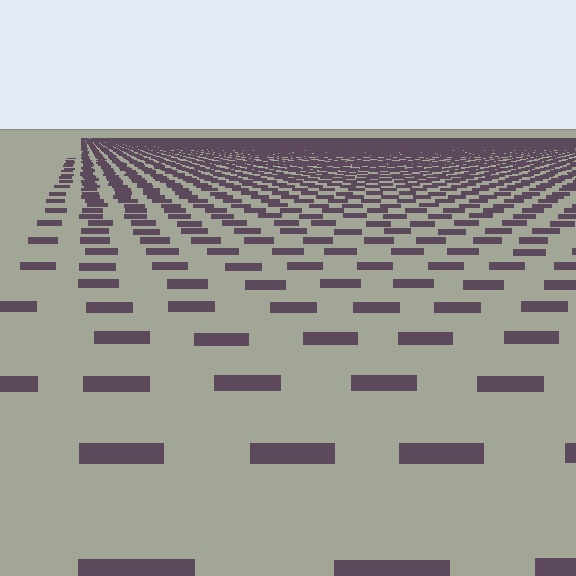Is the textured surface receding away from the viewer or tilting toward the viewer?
The surface is receding away from the viewer. Texture elements get smaller and denser toward the top.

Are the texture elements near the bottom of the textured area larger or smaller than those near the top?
Larger. Near the bottom, elements are closer to the viewer and appear at a bigger on-screen size.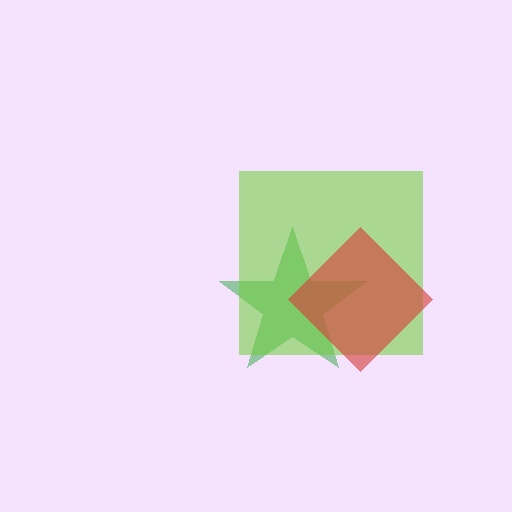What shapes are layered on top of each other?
The layered shapes are: a green star, a lime square, a red diamond.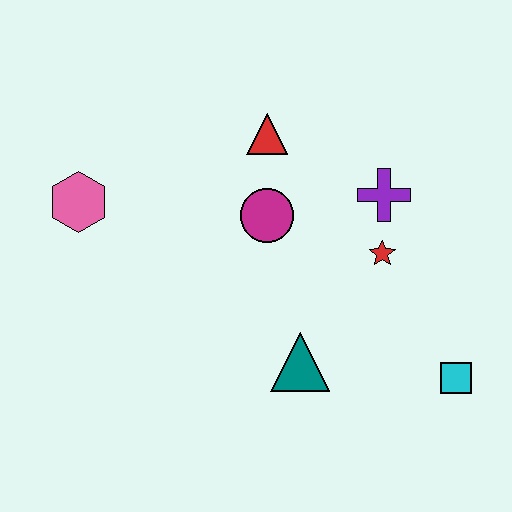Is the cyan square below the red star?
Yes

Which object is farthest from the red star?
The pink hexagon is farthest from the red star.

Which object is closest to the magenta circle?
The red triangle is closest to the magenta circle.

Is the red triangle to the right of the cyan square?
No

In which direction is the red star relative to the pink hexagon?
The red star is to the right of the pink hexagon.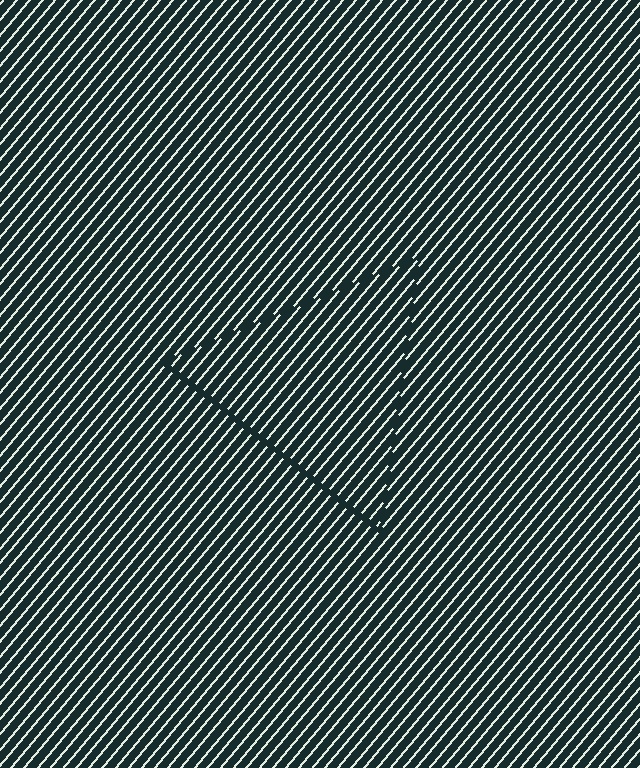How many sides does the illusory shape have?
3 sides — the line-ends trace a triangle.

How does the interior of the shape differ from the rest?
The interior of the shape contains the same grating, shifted by half a period — the contour is defined by the phase discontinuity where line-ends from the inner and outer gratings abut.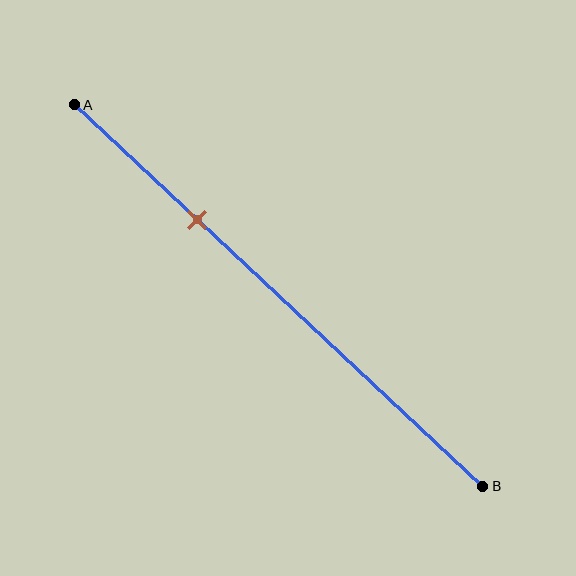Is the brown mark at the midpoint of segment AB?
No, the mark is at about 30% from A, not at the 50% midpoint.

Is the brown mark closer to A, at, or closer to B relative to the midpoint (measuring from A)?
The brown mark is closer to point A than the midpoint of segment AB.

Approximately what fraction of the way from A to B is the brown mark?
The brown mark is approximately 30% of the way from A to B.